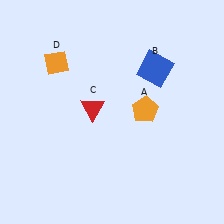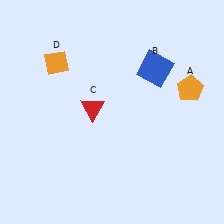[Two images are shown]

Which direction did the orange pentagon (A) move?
The orange pentagon (A) moved right.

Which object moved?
The orange pentagon (A) moved right.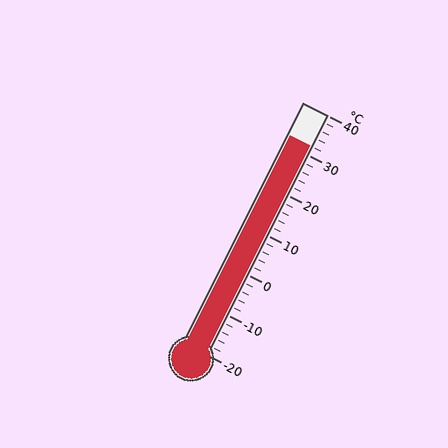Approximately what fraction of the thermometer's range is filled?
The thermometer is filled to approximately 85% of its range.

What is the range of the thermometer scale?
The thermometer scale ranges from -20°C to 40°C.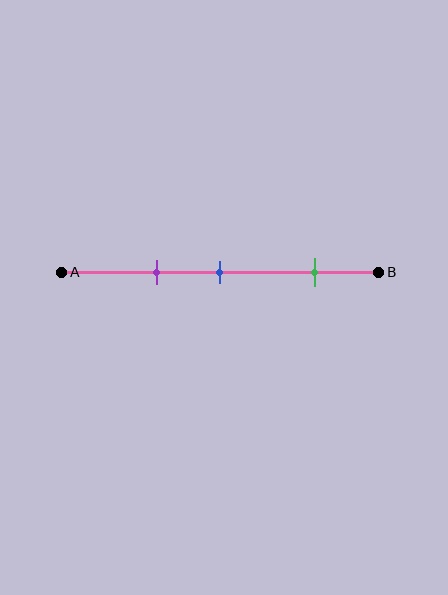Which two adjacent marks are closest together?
The purple and blue marks are the closest adjacent pair.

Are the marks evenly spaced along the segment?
No, the marks are not evenly spaced.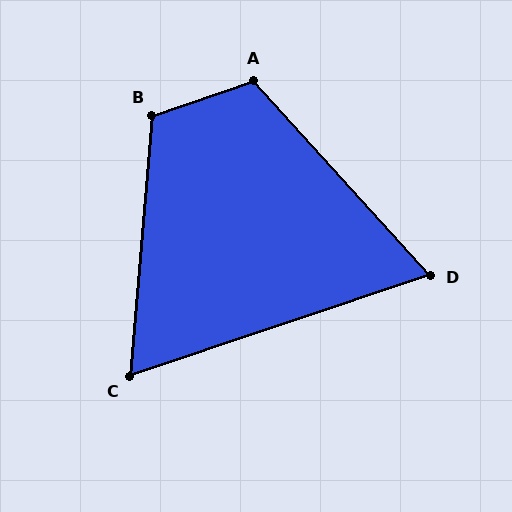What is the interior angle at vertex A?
Approximately 113 degrees (obtuse).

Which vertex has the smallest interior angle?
D, at approximately 66 degrees.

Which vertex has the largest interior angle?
B, at approximately 114 degrees.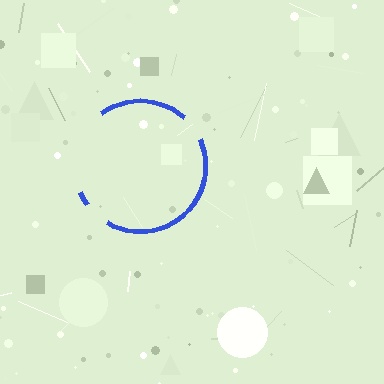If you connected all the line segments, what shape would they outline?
They would outline a circle.